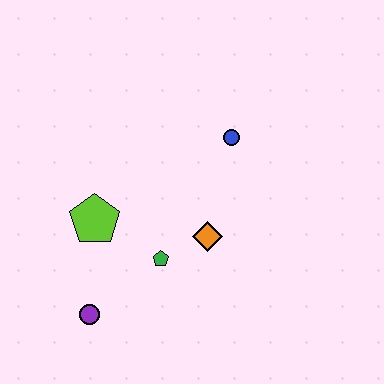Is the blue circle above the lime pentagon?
Yes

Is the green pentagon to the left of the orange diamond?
Yes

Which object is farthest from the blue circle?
The purple circle is farthest from the blue circle.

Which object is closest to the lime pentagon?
The green pentagon is closest to the lime pentagon.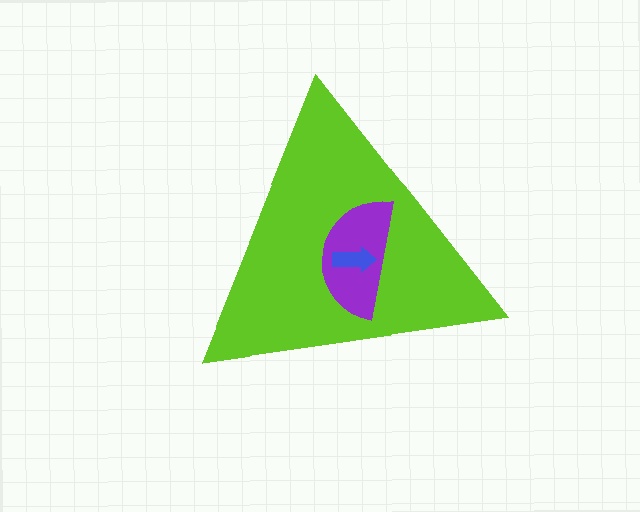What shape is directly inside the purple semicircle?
The blue arrow.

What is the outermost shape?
The lime triangle.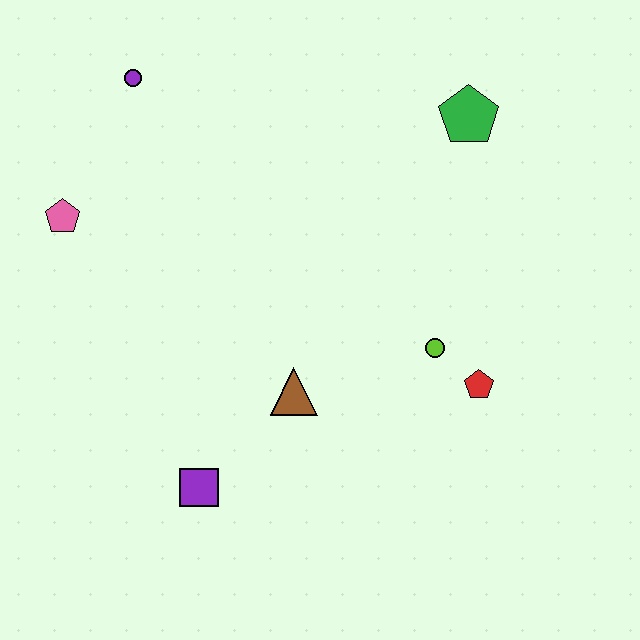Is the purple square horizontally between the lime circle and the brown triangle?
No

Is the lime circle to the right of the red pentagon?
No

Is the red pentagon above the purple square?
Yes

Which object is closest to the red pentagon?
The lime circle is closest to the red pentagon.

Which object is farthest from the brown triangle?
The purple circle is farthest from the brown triangle.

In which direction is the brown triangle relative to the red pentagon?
The brown triangle is to the left of the red pentagon.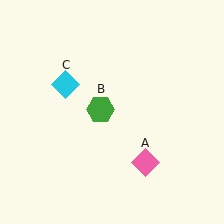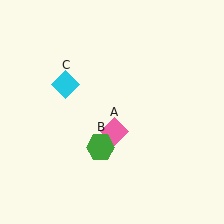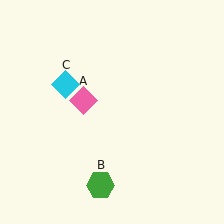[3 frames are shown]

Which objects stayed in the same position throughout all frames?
Cyan diamond (object C) remained stationary.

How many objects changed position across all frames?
2 objects changed position: pink diamond (object A), green hexagon (object B).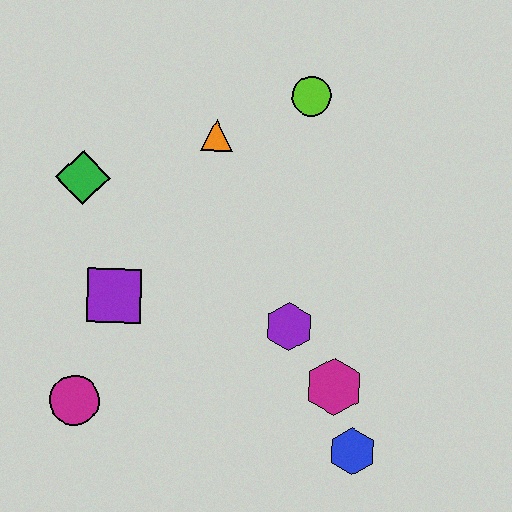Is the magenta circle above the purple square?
No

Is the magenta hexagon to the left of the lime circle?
No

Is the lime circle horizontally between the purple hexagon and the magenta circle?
No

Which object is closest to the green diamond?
The purple square is closest to the green diamond.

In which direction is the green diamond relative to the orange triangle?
The green diamond is to the left of the orange triangle.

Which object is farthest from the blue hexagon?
The green diamond is farthest from the blue hexagon.